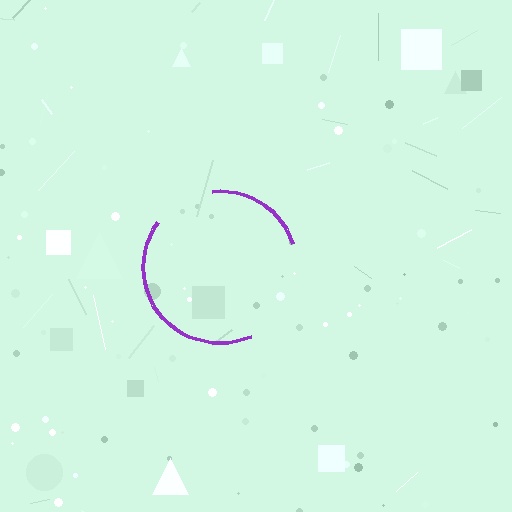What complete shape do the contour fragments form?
The contour fragments form a circle.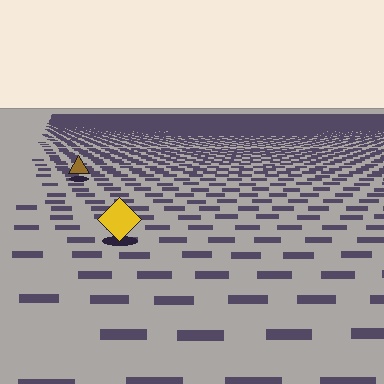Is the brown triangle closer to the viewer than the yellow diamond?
No. The yellow diamond is closer — you can tell from the texture gradient: the ground texture is coarser near it.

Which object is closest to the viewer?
The yellow diamond is closest. The texture marks near it are larger and more spread out.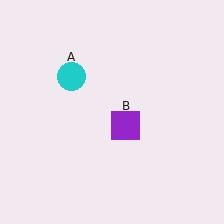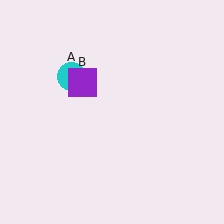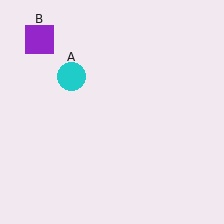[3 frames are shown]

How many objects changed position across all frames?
1 object changed position: purple square (object B).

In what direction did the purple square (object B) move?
The purple square (object B) moved up and to the left.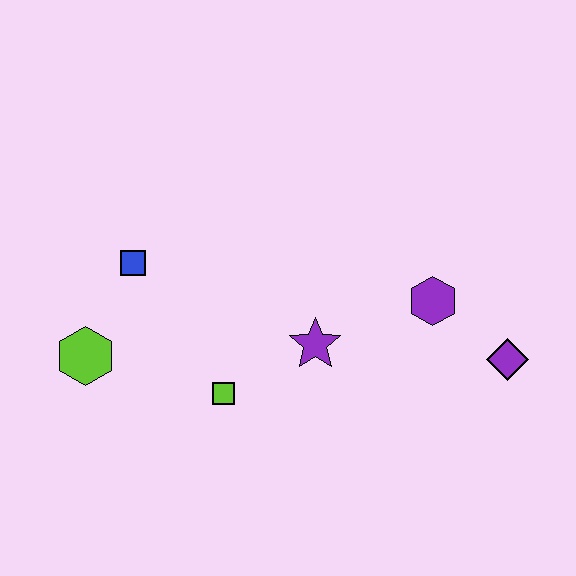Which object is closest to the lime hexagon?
The blue square is closest to the lime hexagon.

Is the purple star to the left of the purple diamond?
Yes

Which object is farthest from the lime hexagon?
The purple diamond is farthest from the lime hexagon.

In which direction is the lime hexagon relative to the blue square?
The lime hexagon is below the blue square.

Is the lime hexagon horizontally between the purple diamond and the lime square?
No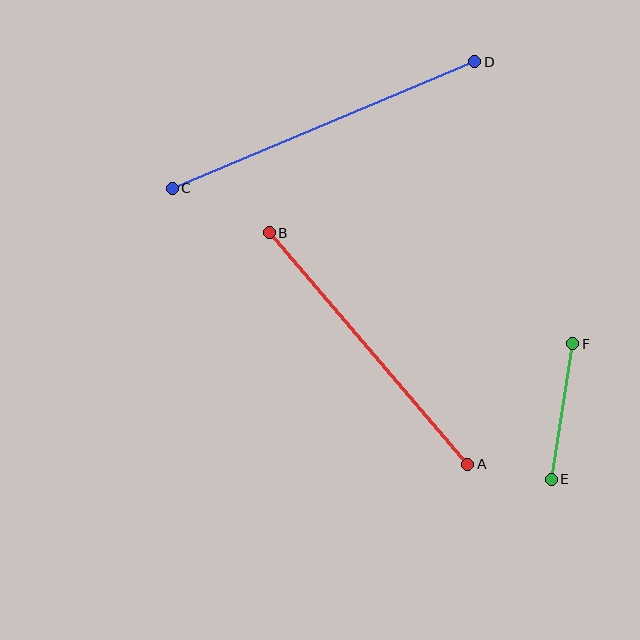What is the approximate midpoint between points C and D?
The midpoint is at approximately (323, 125) pixels.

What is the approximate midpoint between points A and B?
The midpoint is at approximately (369, 348) pixels.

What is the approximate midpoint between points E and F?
The midpoint is at approximately (562, 412) pixels.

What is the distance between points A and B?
The distance is approximately 305 pixels.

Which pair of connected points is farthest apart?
Points C and D are farthest apart.